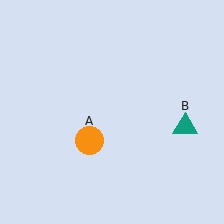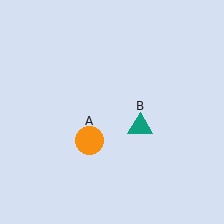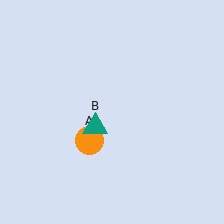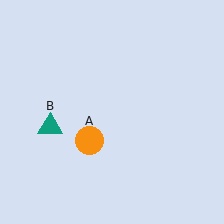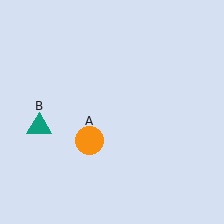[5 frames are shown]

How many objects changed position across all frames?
1 object changed position: teal triangle (object B).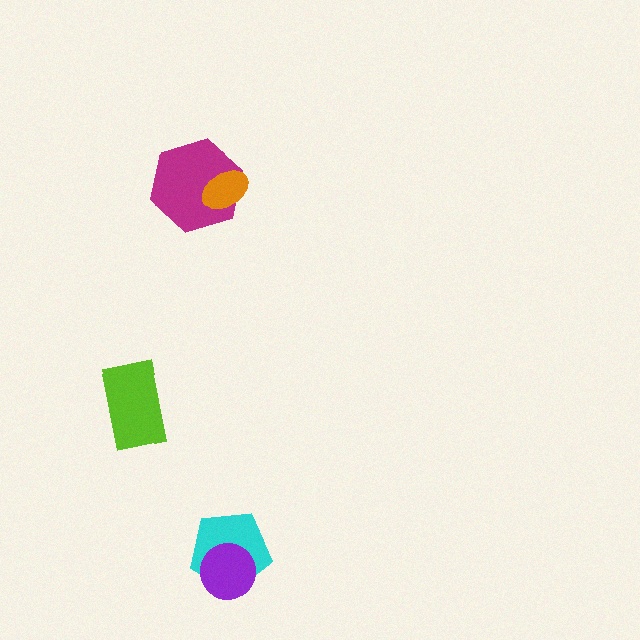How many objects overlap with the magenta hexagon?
1 object overlaps with the magenta hexagon.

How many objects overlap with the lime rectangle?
0 objects overlap with the lime rectangle.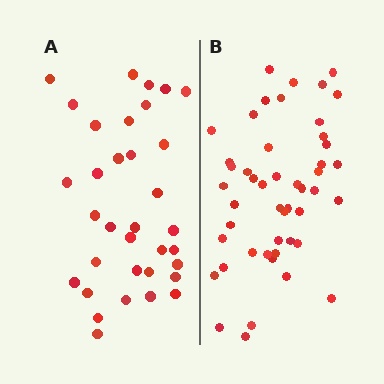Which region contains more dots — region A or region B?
Region B (the right region) has more dots.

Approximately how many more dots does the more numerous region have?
Region B has approximately 15 more dots than region A.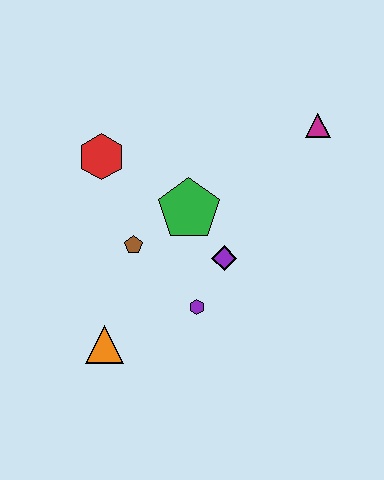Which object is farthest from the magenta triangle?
The orange triangle is farthest from the magenta triangle.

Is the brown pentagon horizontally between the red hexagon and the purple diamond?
Yes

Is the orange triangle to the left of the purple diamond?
Yes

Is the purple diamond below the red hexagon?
Yes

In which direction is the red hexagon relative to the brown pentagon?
The red hexagon is above the brown pentagon.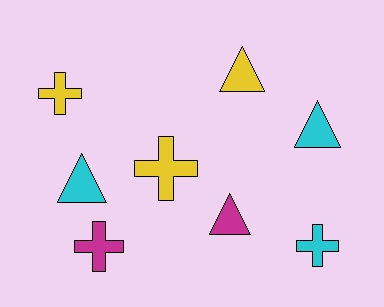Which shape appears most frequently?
Cross, with 4 objects.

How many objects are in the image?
There are 8 objects.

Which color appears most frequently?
Yellow, with 3 objects.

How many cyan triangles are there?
There are 2 cyan triangles.